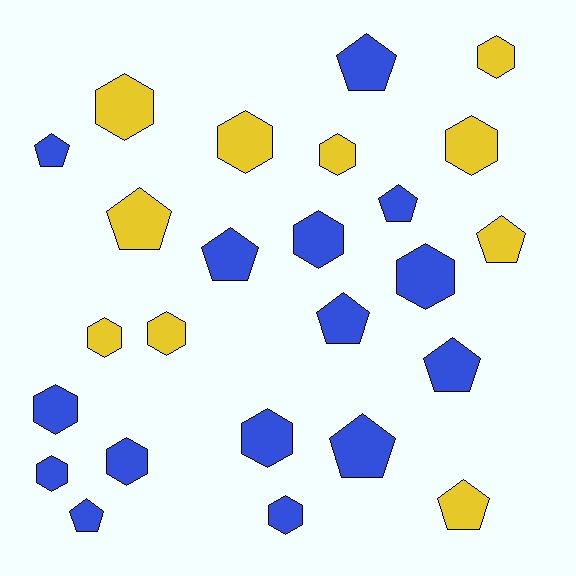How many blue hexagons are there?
There are 7 blue hexagons.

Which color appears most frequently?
Blue, with 15 objects.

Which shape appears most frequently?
Hexagon, with 14 objects.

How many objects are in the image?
There are 25 objects.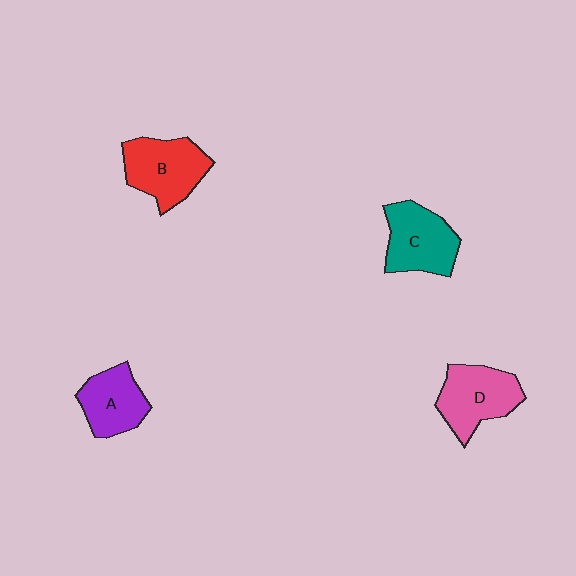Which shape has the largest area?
Shape B (red).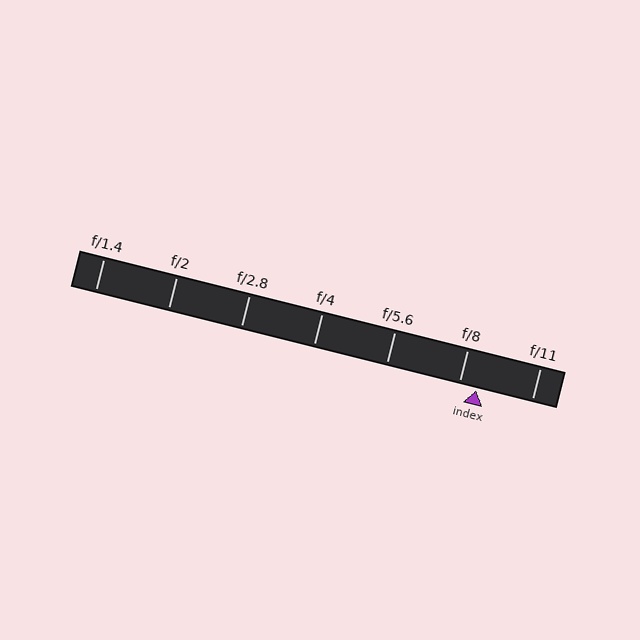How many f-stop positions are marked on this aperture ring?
There are 7 f-stop positions marked.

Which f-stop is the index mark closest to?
The index mark is closest to f/8.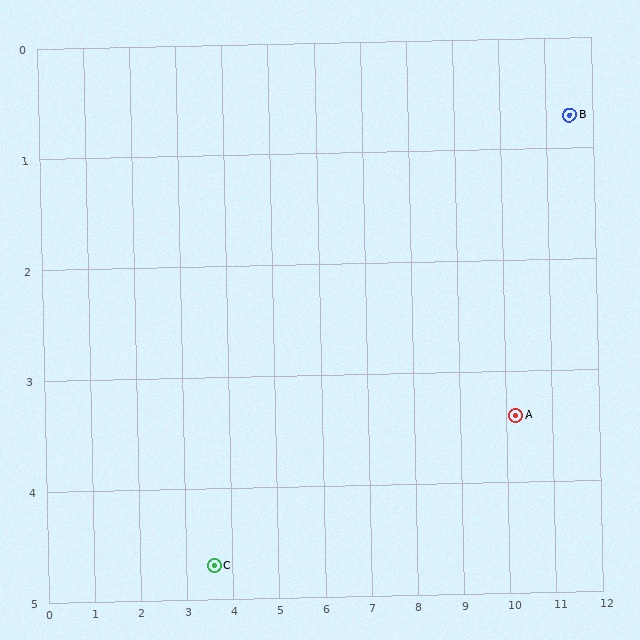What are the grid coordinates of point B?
Point B is at approximately (11.5, 0.7).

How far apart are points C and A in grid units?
Points C and A are about 6.7 grid units apart.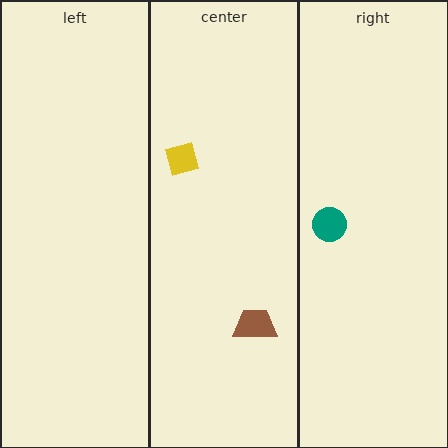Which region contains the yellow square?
The center region.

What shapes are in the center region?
The yellow square, the brown trapezoid.